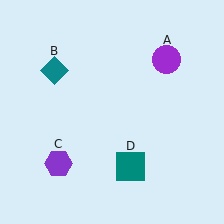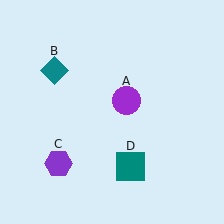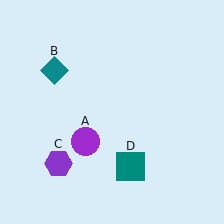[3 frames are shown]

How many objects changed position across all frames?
1 object changed position: purple circle (object A).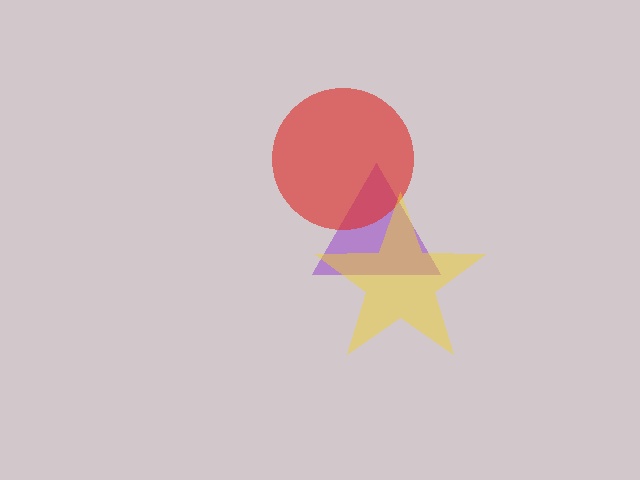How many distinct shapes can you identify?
There are 3 distinct shapes: a purple triangle, a red circle, a yellow star.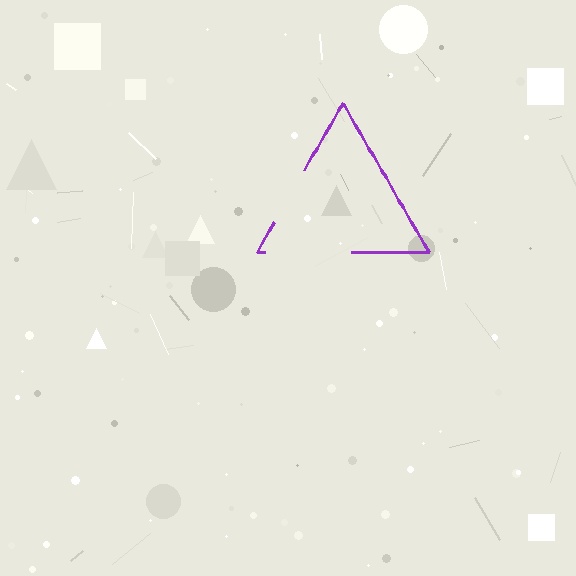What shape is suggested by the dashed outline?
The dashed outline suggests a triangle.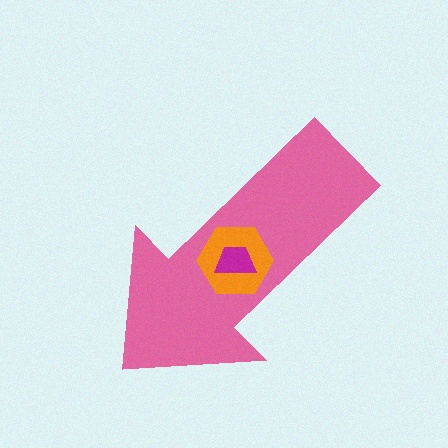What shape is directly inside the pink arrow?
The orange hexagon.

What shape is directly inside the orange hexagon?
The magenta trapezoid.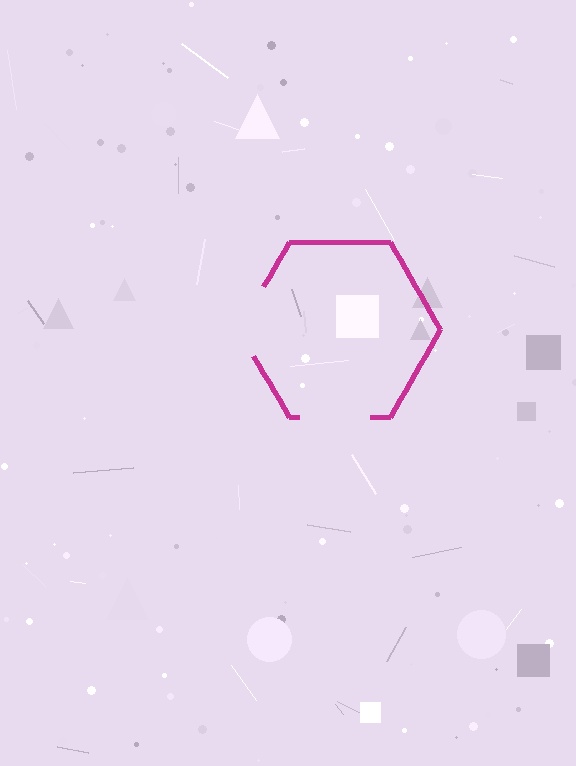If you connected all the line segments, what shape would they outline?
They would outline a hexagon.